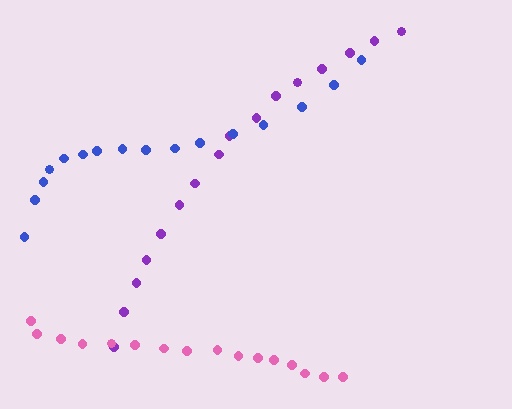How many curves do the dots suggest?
There are 3 distinct paths.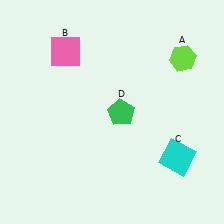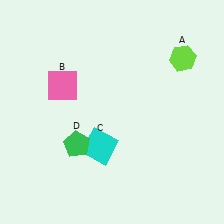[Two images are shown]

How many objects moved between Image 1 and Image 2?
3 objects moved between the two images.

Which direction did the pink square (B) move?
The pink square (B) moved down.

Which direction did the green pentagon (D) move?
The green pentagon (D) moved left.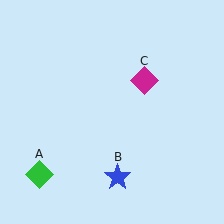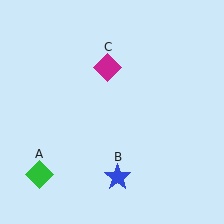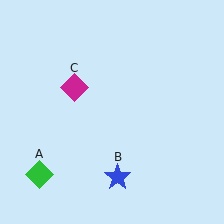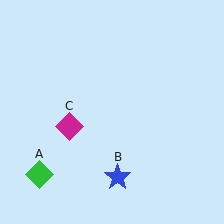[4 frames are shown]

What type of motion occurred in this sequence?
The magenta diamond (object C) rotated counterclockwise around the center of the scene.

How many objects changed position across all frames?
1 object changed position: magenta diamond (object C).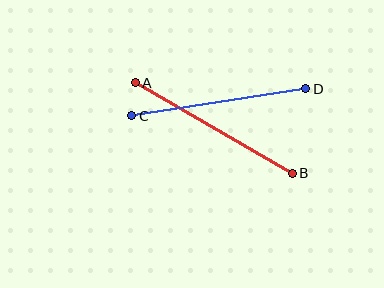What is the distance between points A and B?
The distance is approximately 181 pixels.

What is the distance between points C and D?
The distance is approximately 176 pixels.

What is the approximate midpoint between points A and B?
The midpoint is at approximately (214, 128) pixels.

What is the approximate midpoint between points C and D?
The midpoint is at approximately (219, 102) pixels.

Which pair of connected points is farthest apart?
Points A and B are farthest apart.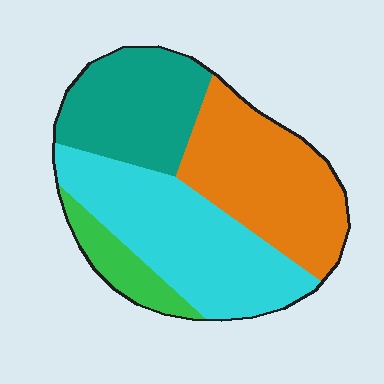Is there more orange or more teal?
Orange.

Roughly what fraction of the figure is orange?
Orange covers around 30% of the figure.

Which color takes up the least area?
Green, at roughly 10%.